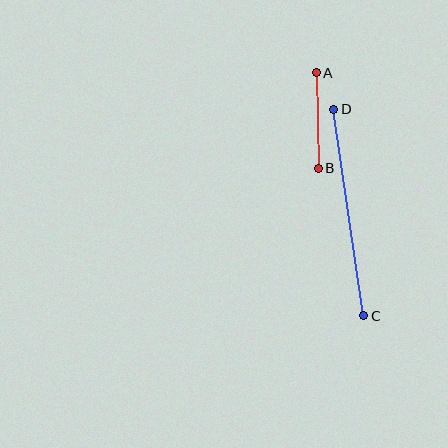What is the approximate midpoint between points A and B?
The midpoint is at approximately (317, 120) pixels.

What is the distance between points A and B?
The distance is approximately 96 pixels.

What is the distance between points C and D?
The distance is approximately 209 pixels.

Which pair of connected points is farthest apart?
Points C and D are farthest apart.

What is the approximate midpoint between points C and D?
The midpoint is at approximately (349, 213) pixels.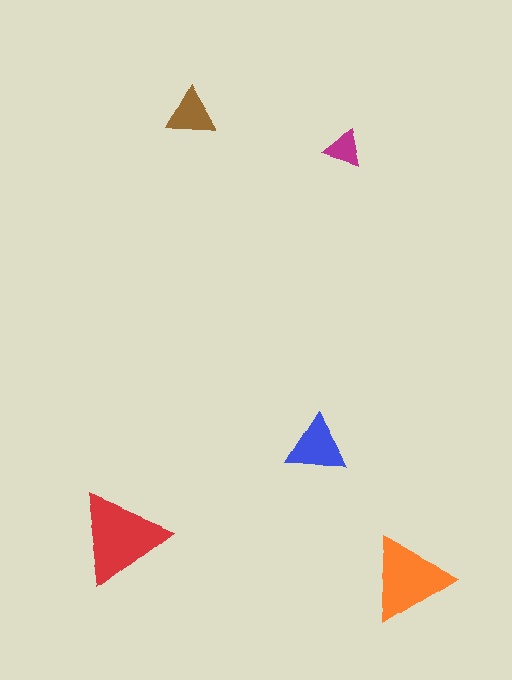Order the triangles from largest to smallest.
the red one, the orange one, the blue one, the brown one, the magenta one.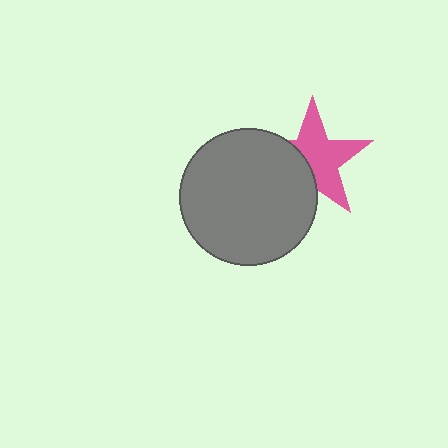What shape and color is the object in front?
The object in front is a gray circle.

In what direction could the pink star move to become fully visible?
The pink star could move right. That would shift it out from behind the gray circle entirely.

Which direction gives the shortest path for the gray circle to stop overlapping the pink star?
Moving left gives the shortest separation.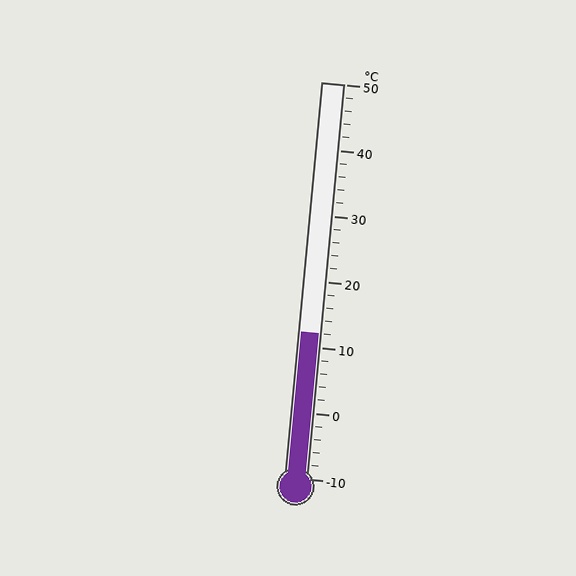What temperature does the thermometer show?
The thermometer shows approximately 12°C.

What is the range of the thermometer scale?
The thermometer scale ranges from -10°C to 50°C.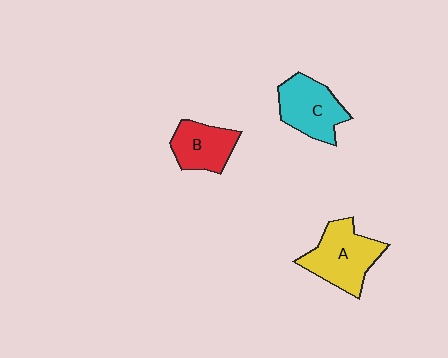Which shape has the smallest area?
Shape B (red).